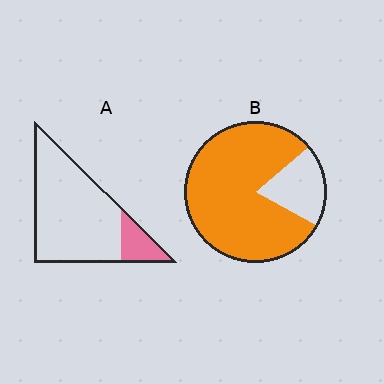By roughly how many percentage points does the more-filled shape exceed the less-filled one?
By roughly 65 percentage points (B over A).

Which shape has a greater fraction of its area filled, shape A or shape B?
Shape B.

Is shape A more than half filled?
No.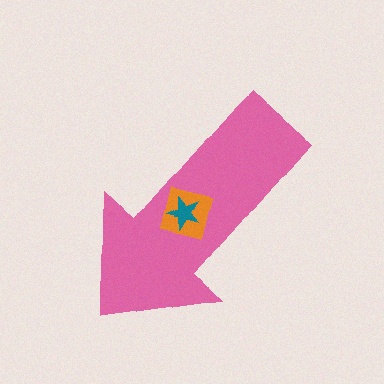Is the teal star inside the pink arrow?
Yes.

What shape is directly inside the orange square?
The teal star.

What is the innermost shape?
The teal star.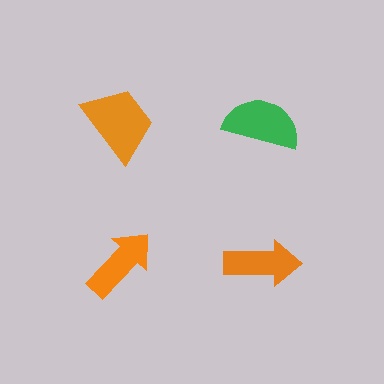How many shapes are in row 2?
2 shapes.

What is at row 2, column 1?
An orange arrow.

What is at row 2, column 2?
An orange arrow.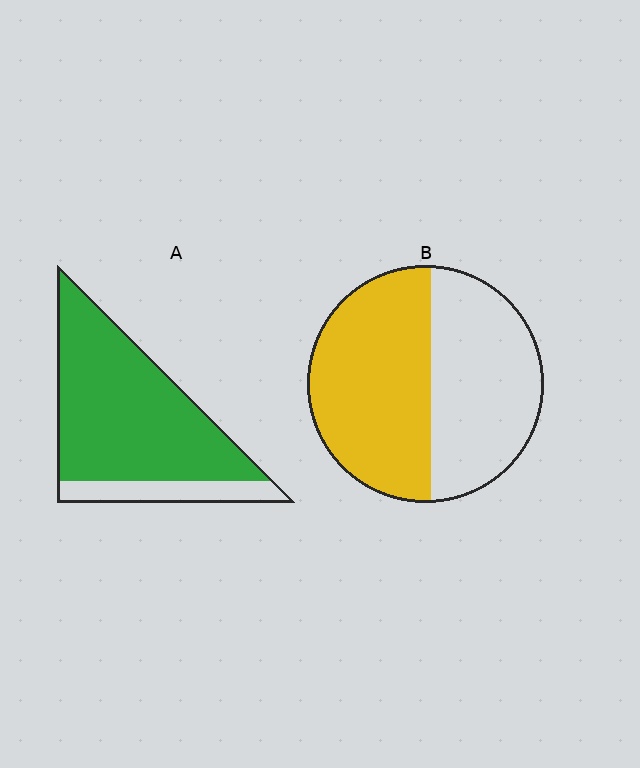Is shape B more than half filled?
Roughly half.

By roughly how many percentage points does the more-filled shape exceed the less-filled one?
By roughly 30 percentage points (A over B).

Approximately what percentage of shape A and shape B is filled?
A is approximately 80% and B is approximately 55%.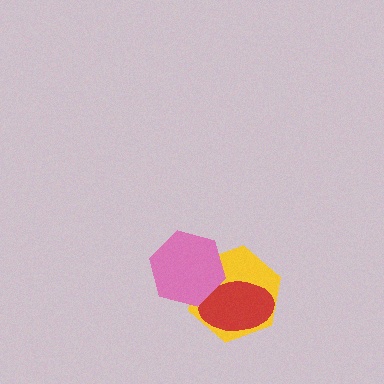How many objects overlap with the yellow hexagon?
2 objects overlap with the yellow hexagon.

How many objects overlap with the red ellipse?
2 objects overlap with the red ellipse.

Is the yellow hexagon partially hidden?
Yes, it is partially covered by another shape.